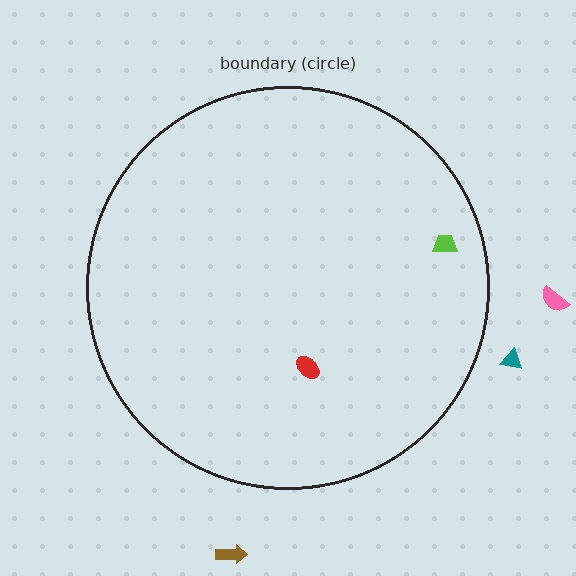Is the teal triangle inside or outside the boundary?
Outside.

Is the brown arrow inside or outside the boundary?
Outside.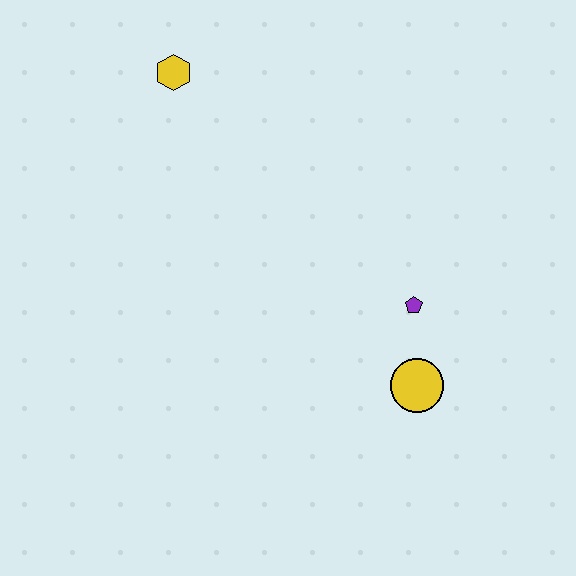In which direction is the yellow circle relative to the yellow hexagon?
The yellow circle is below the yellow hexagon.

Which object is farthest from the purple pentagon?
The yellow hexagon is farthest from the purple pentagon.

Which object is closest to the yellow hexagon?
The purple pentagon is closest to the yellow hexagon.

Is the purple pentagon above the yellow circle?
Yes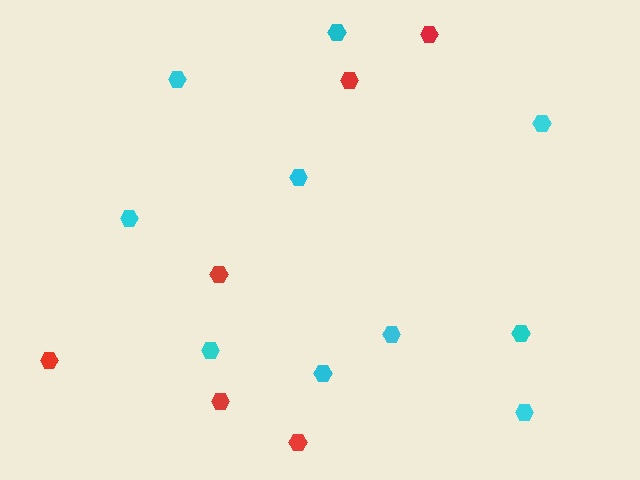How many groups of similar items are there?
There are 2 groups: one group of red hexagons (6) and one group of cyan hexagons (10).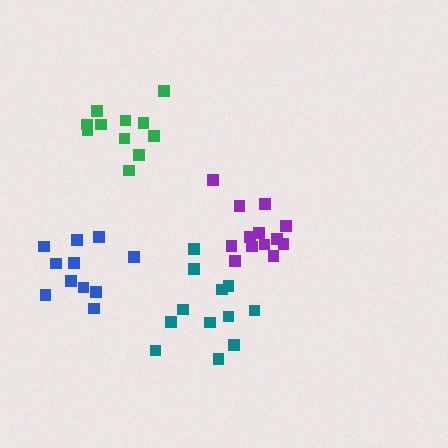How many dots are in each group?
Group 1: 12 dots, Group 2: 11 dots, Group 3: 13 dots, Group 4: 11 dots (47 total).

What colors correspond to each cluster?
The clusters are colored: teal, blue, purple, green.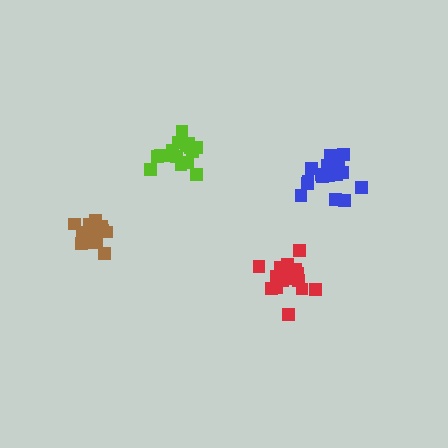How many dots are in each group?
Group 1: 18 dots, Group 2: 16 dots, Group 3: 18 dots, Group 4: 15 dots (67 total).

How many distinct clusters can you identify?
There are 4 distinct clusters.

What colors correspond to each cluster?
The clusters are colored: red, lime, blue, brown.